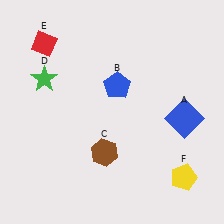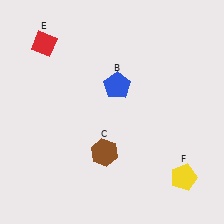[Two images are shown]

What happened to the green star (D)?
The green star (D) was removed in Image 2. It was in the top-left area of Image 1.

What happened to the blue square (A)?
The blue square (A) was removed in Image 2. It was in the bottom-right area of Image 1.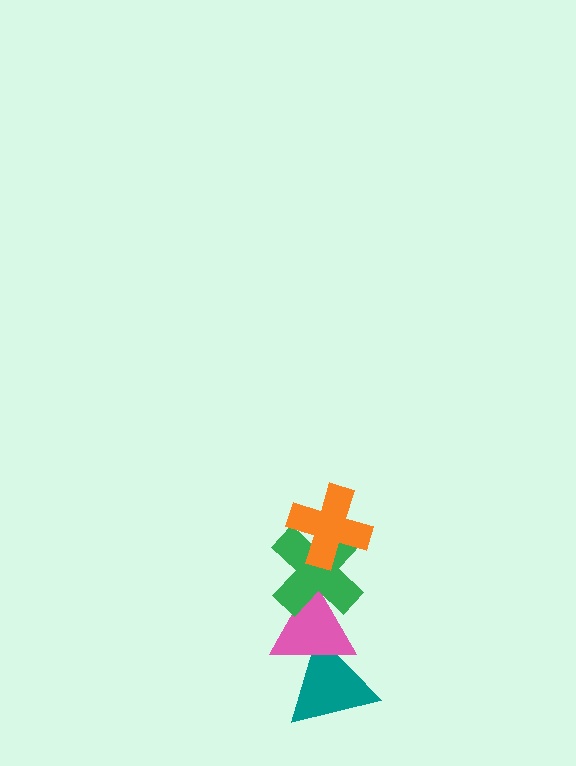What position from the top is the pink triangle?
The pink triangle is 3rd from the top.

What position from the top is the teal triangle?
The teal triangle is 4th from the top.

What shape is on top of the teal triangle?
The pink triangle is on top of the teal triangle.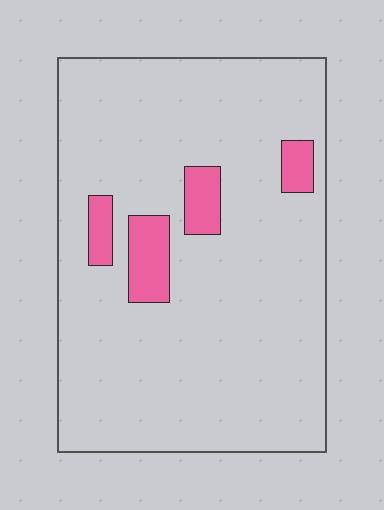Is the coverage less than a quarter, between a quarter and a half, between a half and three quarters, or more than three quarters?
Less than a quarter.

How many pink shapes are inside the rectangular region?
4.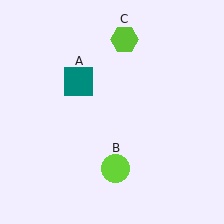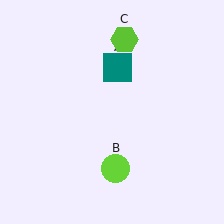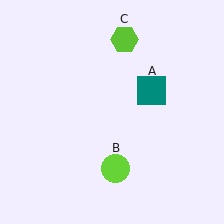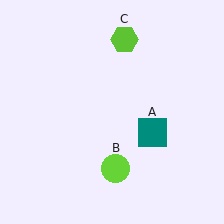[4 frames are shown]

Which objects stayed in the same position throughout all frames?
Lime circle (object B) and lime hexagon (object C) remained stationary.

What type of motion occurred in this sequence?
The teal square (object A) rotated clockwise around the center of the scene.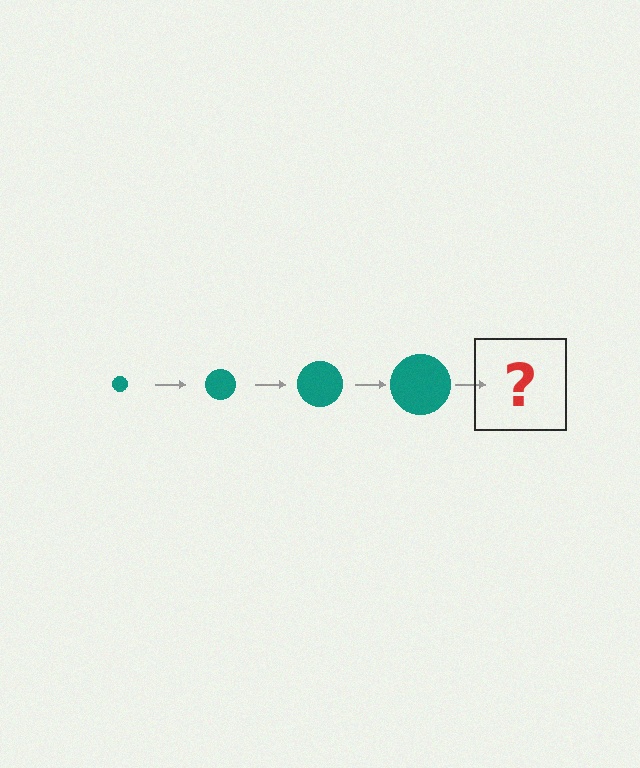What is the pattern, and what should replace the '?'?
The pattern is that the circle gets progressively larger each step. The '?' should be a teal circle, larger than the previous one.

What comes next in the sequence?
The next element should be a teal circle, larger than the previous one.